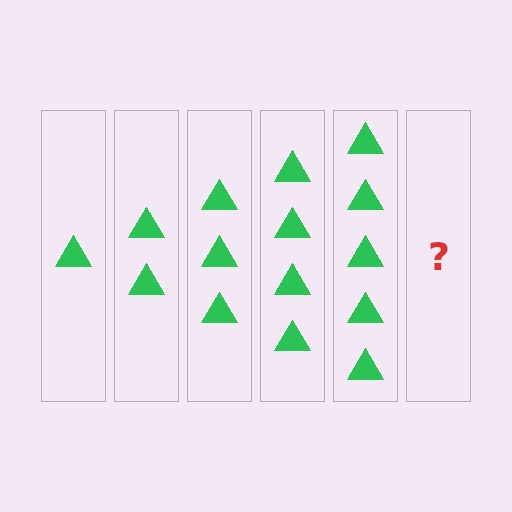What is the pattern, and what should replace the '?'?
The pattern is that each step adds one more triangle. The '?' should be 6 triangles.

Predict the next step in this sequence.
The next step is 6 triangles.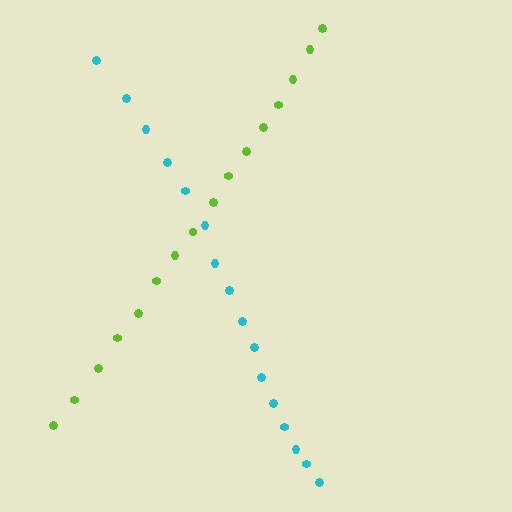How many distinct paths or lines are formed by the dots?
There are 2 distinct paths.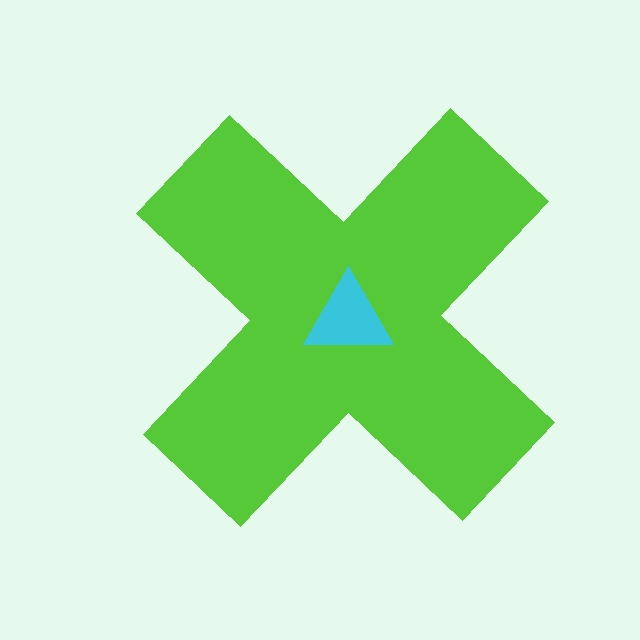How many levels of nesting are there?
2.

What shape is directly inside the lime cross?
The cyan triangle.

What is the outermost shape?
The lime cross.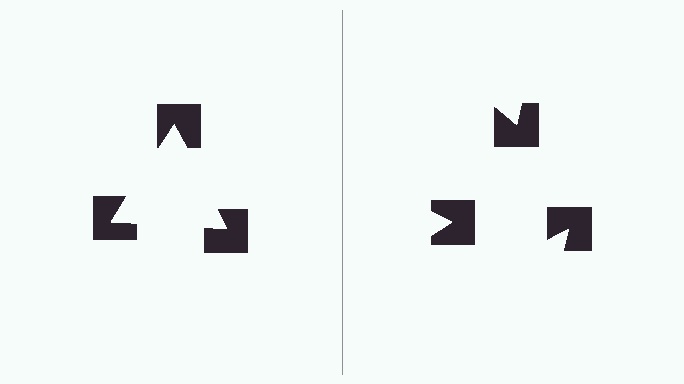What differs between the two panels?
The notched squares are positioned identically on both sides; only the wedge orientations differ. On the left they align to a triangle; on the right they are misaligned.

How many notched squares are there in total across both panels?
6 — 3 on each side.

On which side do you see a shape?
An illusory triangle appears on the left side. On the right side the wedge cuts are rotated, so no coherent shape forms.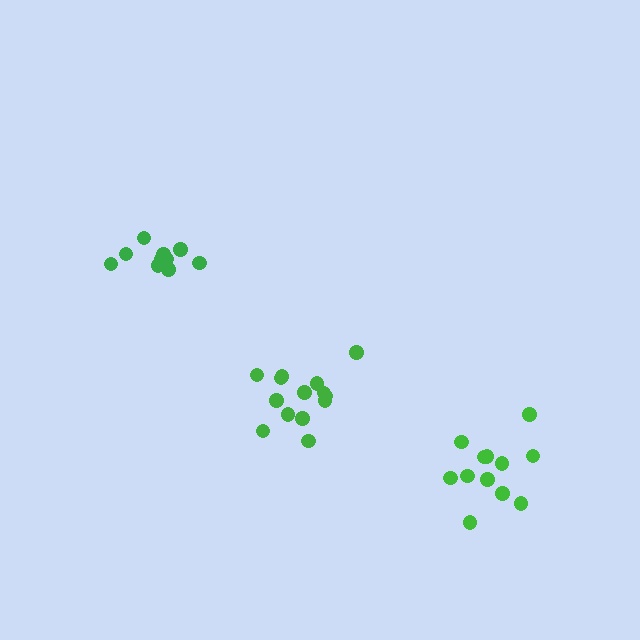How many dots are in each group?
Group 1: 10 dots, Group 2: 12 dots, Group 3: 14 dots (36 total).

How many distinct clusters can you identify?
There are 3 distinct clusters.